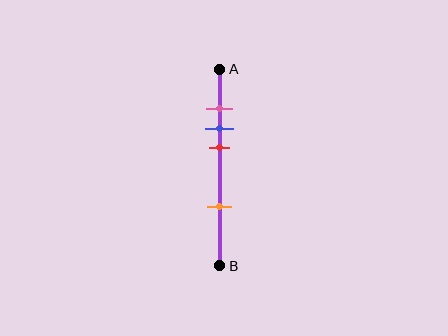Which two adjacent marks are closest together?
The pink and blue marks are the closest adjacent pair.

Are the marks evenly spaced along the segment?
No, the marks are not evenly spaced.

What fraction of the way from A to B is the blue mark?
The blue mark is approximately 30% (0.3) of the way from A to B.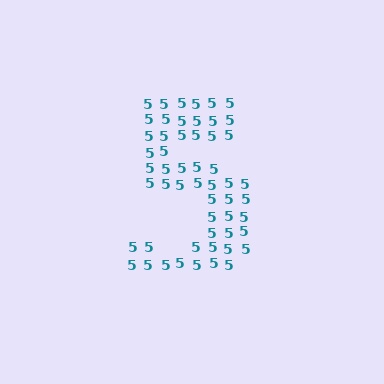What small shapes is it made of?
It is made of small digit 5's.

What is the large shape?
The large shape is the digit 5.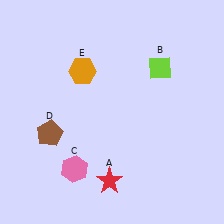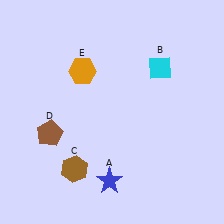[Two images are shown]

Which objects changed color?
A changed from red to blue. B changed from lime to cyan. C changed from pink to brown.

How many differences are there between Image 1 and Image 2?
There are 3 differences between the two images.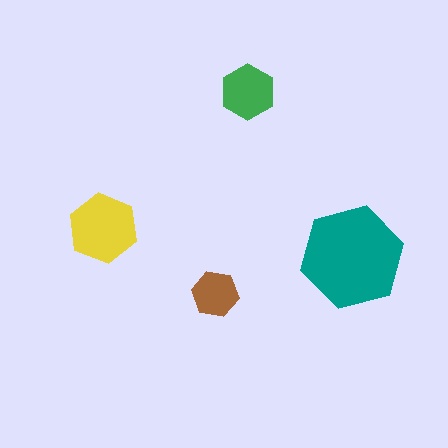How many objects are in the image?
There are 4 objects in the image.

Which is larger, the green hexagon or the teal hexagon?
The teal one.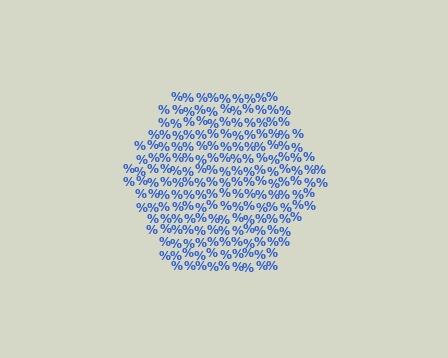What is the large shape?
The large shape is a hexagon.